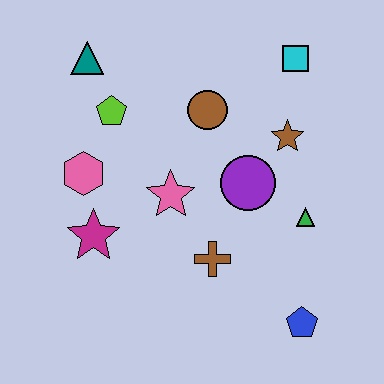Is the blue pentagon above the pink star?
No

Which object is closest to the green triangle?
The purple circle is closest to the green triangle.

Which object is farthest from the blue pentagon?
The teal triangle is farthest from the blue pentagon.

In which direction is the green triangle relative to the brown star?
The green triangle is below the brown star.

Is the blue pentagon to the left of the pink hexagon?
No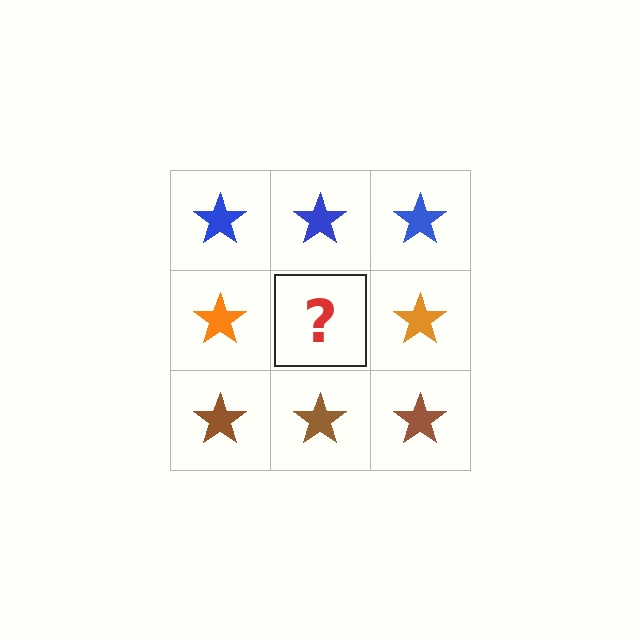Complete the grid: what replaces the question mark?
The question mark should be replaced with an orange star.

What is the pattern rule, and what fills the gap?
The rule is that each row has a consistent color. The gap should be filled with an orange star.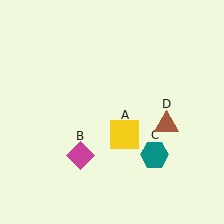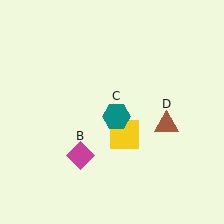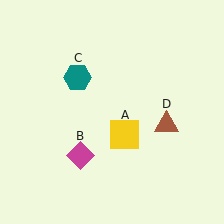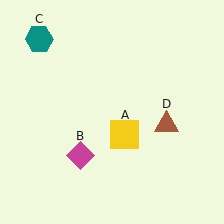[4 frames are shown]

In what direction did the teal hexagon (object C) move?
The teal hexagon (object C) moved up and to the left.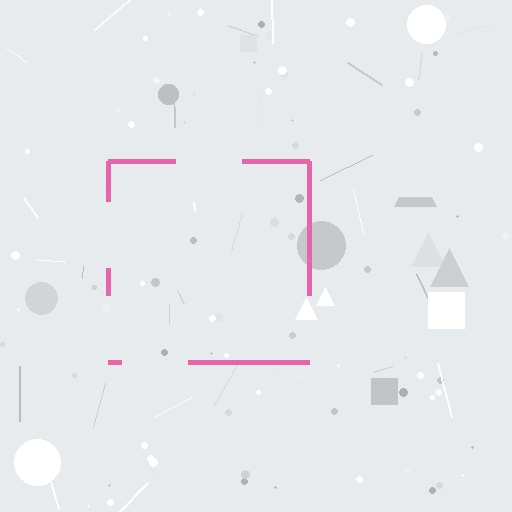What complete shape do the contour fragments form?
The contour fragments form a square.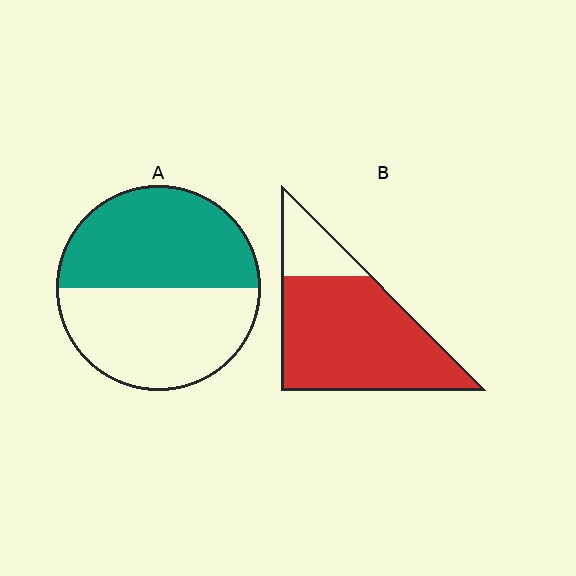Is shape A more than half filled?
Roughly half.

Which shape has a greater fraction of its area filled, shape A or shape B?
Shape B.